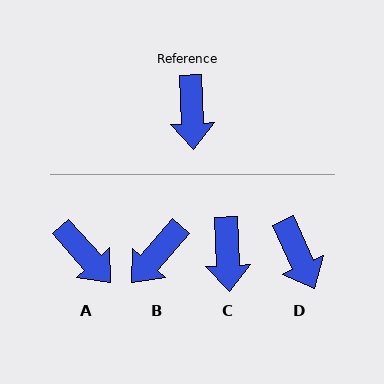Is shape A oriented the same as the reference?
No, it is off by about 39 degrees.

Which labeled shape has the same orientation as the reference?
C.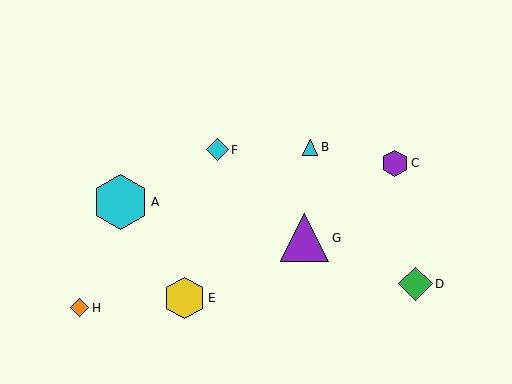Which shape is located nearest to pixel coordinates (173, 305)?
The yellow hexagon (labeled E) at (184, 298) is nearest to that location.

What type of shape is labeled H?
Shape H is an orange diamond.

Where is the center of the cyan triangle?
The center of the cyan triangle is at (310, 147).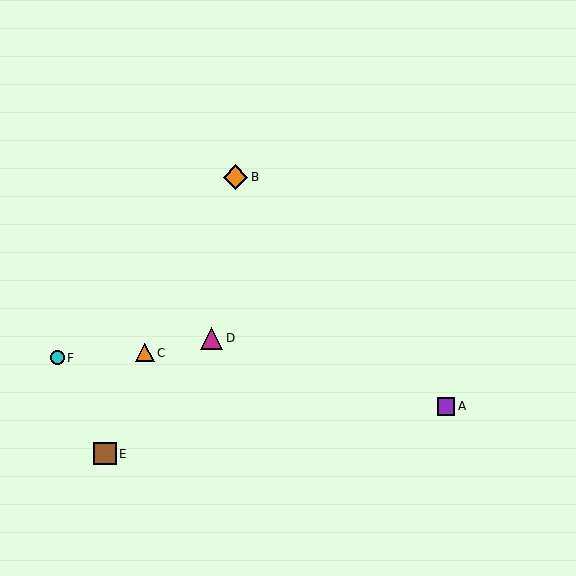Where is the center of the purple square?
The center of the purple square is at (446, 406).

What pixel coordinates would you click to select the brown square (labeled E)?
Click at (105, 454) to select the brown square E.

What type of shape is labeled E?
Shape E is a brown square.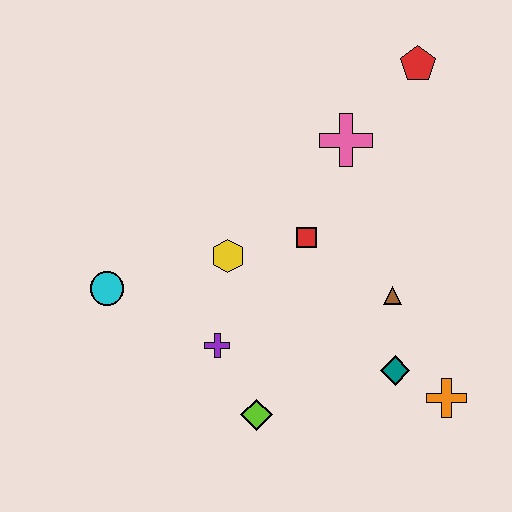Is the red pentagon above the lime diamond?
Yes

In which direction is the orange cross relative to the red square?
The orange cross is below the red square.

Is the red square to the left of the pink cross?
Yes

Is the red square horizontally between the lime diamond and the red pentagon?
Yes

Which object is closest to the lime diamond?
The purple cross is closest to the lime diamond.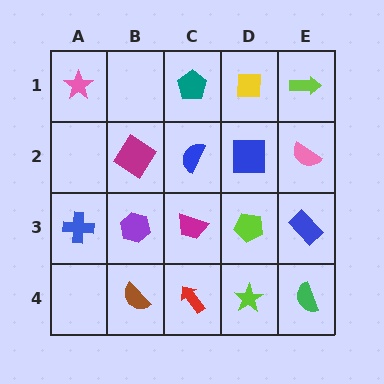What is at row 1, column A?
A pink star.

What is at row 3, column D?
A lime pentagon.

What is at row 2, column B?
A magenta diamond.